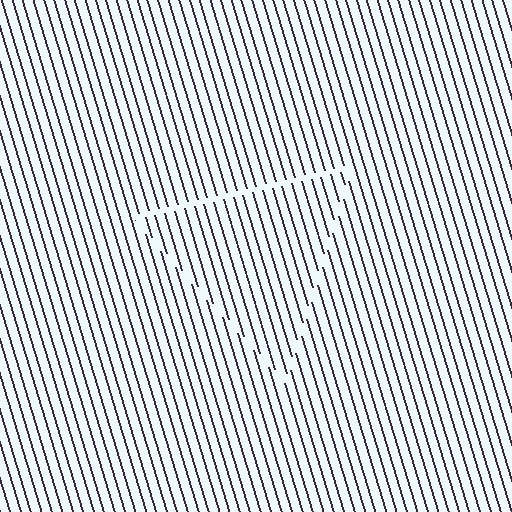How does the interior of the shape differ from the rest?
The interior of the shape contains the same grating, shifted by half a period — the contour is defined by the phase discontinuity where line-ends from the inner and outer gratings abut.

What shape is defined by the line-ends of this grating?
An illusory triangle. The interior of the shape contains the same grating, shifted by half a period — the contour is defined by the phase discontinuity where line-ends from the inner and outer gratings abut.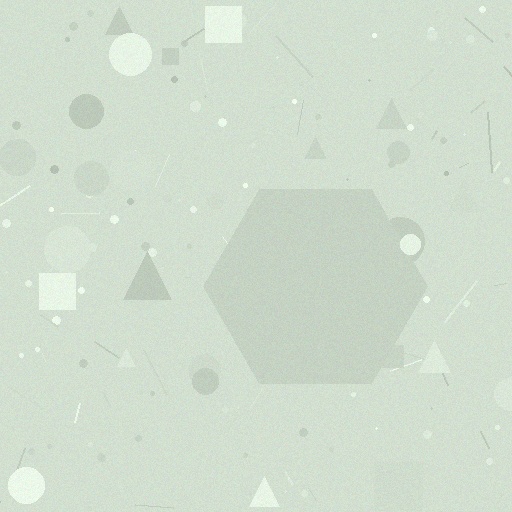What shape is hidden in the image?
A hexagon is hidden in the image.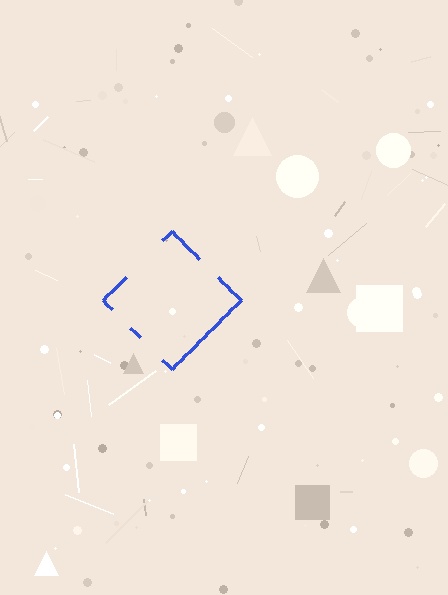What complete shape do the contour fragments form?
The contour fragments form a diamond.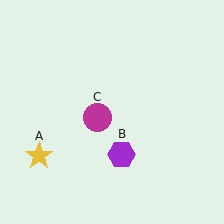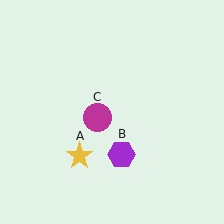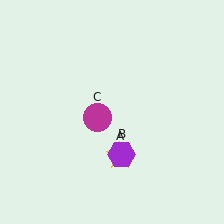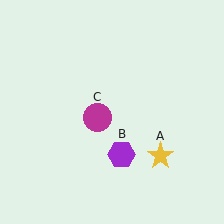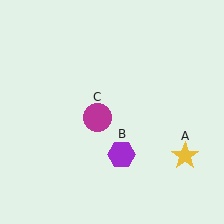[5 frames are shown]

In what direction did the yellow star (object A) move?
The yellow star (object A) moved right.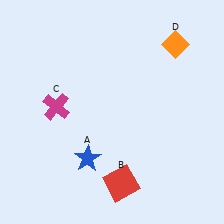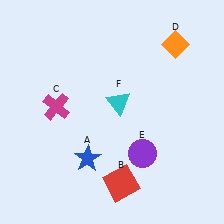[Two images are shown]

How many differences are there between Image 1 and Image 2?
There are 2 differences between the two images.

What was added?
A purple circle (E), a cyan triangle (F) were added in Image 2.